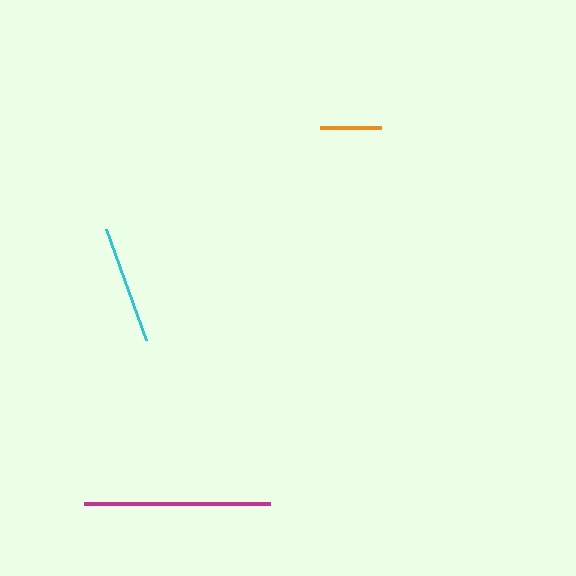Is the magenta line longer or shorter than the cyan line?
The magenta line is longer than the cyan line.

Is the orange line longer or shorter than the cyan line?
The cyan line is longer than the orange line.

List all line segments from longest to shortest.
From longest to shortest: magenta, cyan, orange.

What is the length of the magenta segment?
The magenta segment is approximately 186 pixels long.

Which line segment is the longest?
The magenta line is the longest at approximately 186 pixels.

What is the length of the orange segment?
The orange segment is approximately 61 pixels long.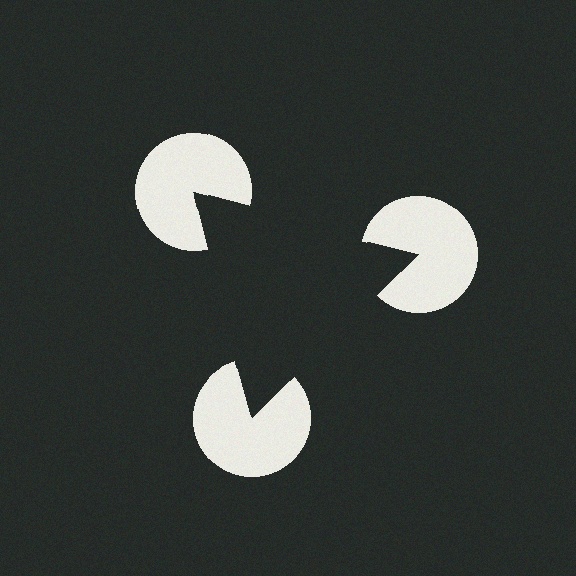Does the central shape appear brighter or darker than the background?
It typically appears slightly darker than the background, even though no actual brightness change is drawn.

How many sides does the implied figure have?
3 sides.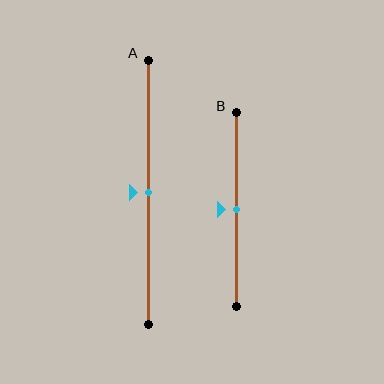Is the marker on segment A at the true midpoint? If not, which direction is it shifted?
Yes, the marker on segment A is at the true midpoint.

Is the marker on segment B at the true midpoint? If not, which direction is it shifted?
Yes, the marker on segment B is at the true midpoint.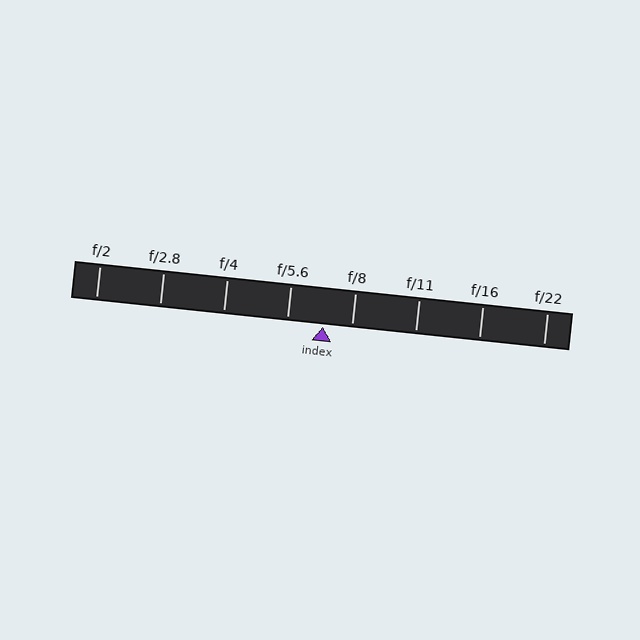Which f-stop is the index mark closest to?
The index mark is closest to f/8.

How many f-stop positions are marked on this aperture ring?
There are 8 f-stop positions marked.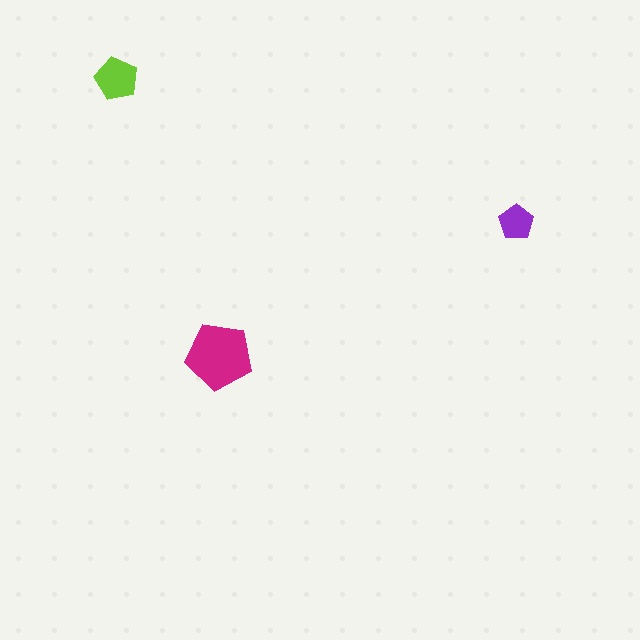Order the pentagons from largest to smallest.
the magenta one, the lime one, the purple one.